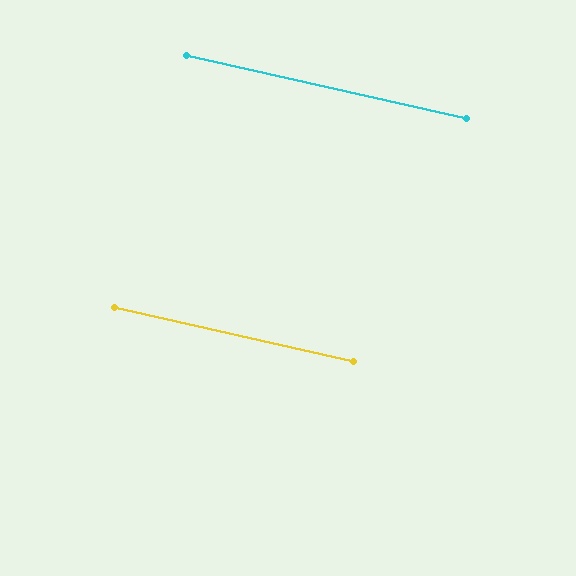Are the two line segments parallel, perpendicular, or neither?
Parallel — their directions differ by only 0.3°.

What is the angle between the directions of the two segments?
Approximately 0 degrees.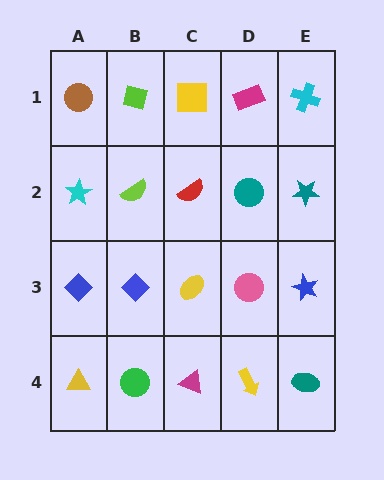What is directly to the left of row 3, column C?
A blue diamond.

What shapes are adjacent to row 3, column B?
A lime semicircle (row 2, column B), a green circle (row 4, column B), a blue diamond (row 3, column A), a yellow ellipse (row 3, column C).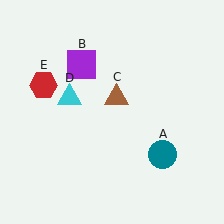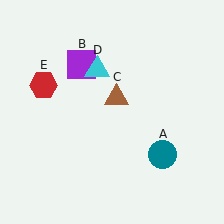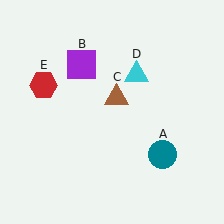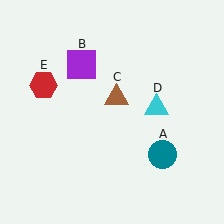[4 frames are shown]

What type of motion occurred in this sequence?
The cyan triangle (object D) rotated clockwise around the center of the scene.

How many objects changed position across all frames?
1 object changed position: cyan triangle (object D).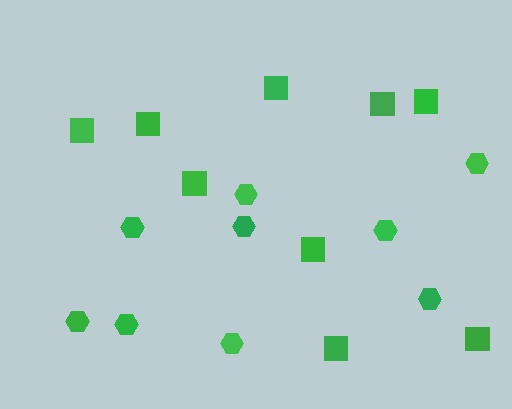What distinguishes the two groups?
There are 2 groups: one group of hexagons (9) and one group of squares (9).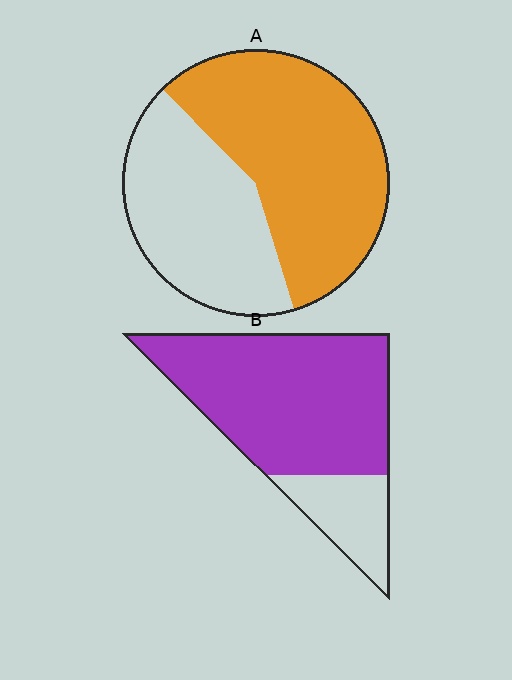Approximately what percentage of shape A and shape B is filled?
A is approximately 60% and B is approximately 80%.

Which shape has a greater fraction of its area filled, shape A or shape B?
Shape B.